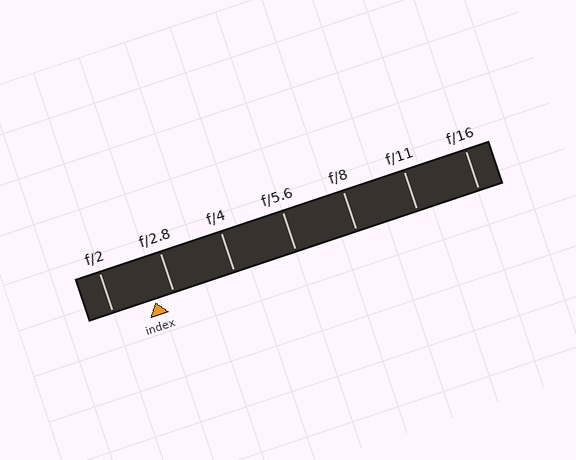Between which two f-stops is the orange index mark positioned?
The index mark is between f/2 and f/2.8.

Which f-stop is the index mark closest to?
The index mark is closest to f/2.8.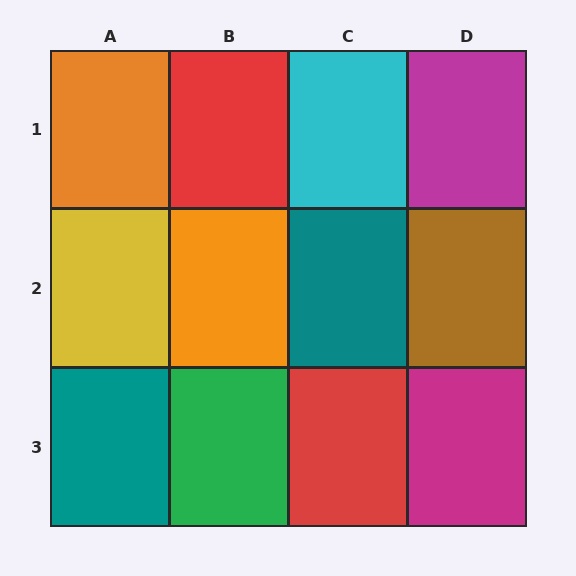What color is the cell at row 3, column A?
Teal.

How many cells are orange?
2 cells are orange.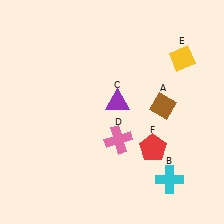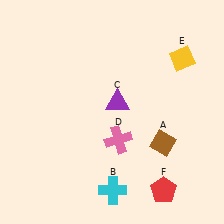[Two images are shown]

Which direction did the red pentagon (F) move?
The red pentagon (F) moved down.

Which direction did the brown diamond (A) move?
The brown diamond (A) moved down.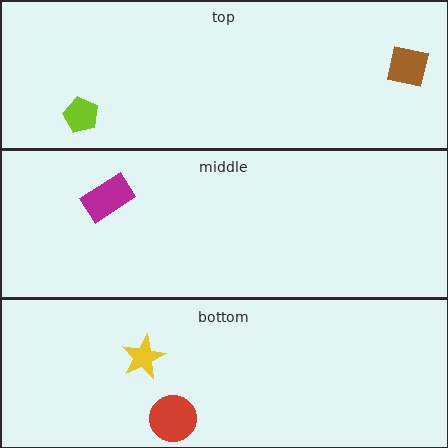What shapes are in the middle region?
The magenta rectangle.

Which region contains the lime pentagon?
The top region.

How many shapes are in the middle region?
1.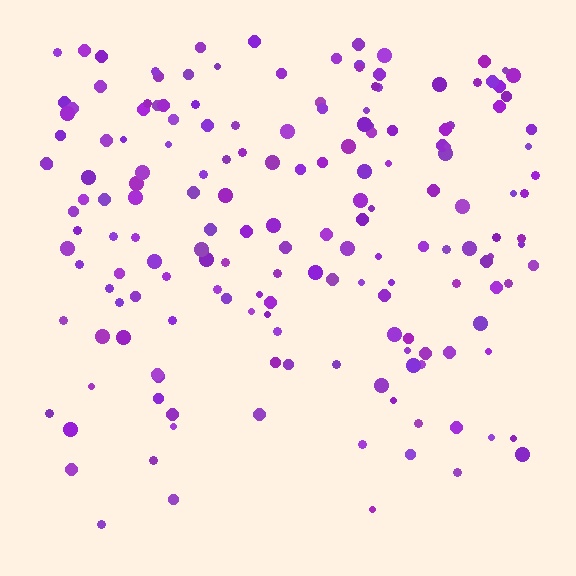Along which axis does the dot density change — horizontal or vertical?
Vertical.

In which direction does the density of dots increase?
From bottom to top, with the top side densest.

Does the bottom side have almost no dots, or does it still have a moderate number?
Still a moderate number, just noticeably fewer than the top.